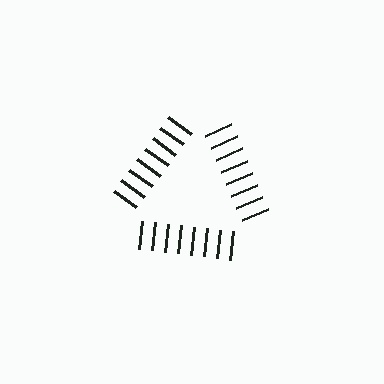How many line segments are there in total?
24 — 8 along each of the 3 edges.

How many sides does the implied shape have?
3 sides — the line-ends trace a triangle.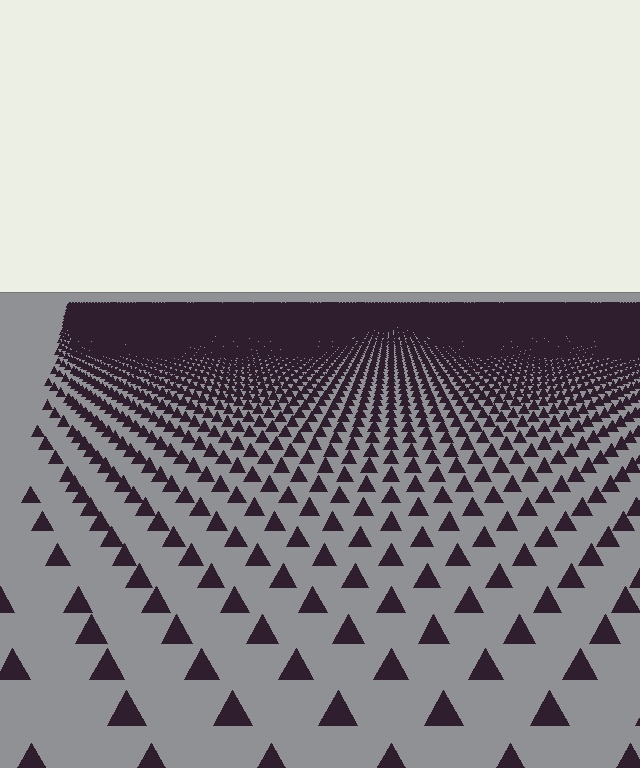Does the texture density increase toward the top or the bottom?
Density increases toward the top.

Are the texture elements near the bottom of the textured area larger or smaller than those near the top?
Larger. Near the bottom, elements are closer to the viewer and appear at a bigger on-screen size.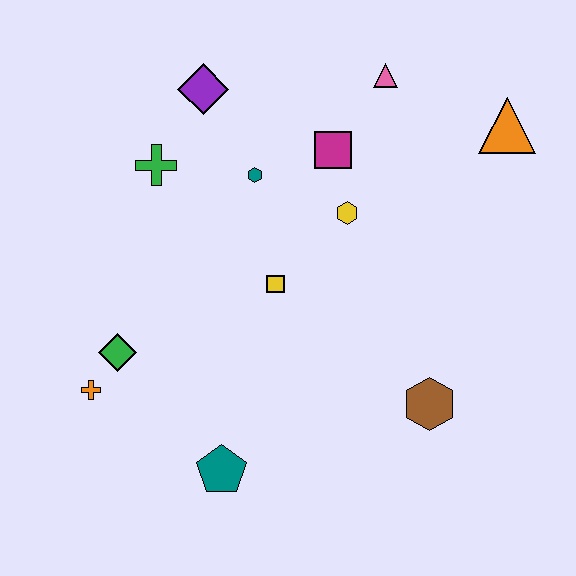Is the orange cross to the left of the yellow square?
Yes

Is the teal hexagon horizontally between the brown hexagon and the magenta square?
No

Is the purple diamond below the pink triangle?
Yes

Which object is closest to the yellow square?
The yellow hexagon is closest to the yellow square.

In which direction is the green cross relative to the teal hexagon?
The green cross is to the left of the teal hexagon.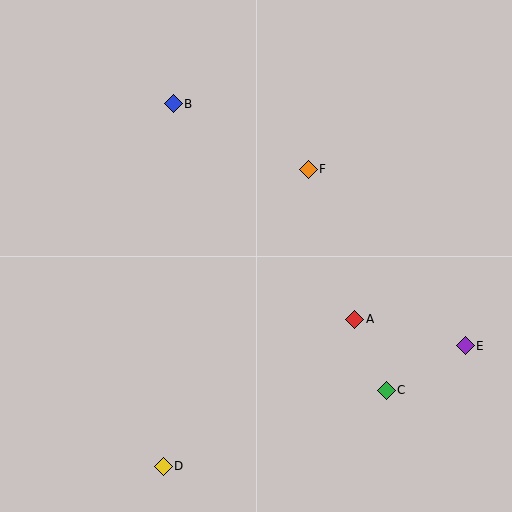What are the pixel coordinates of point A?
Point A is at (355, 319).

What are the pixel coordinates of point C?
Point C is at (386, 390).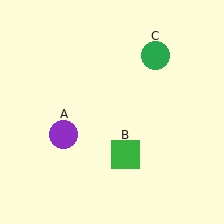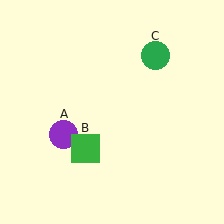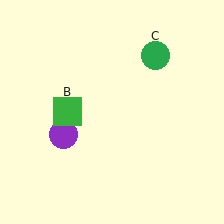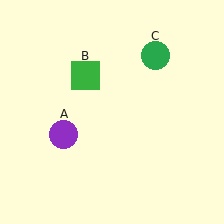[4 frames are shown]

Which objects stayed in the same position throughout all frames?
Purple circle (object A) and green circle (object C) remained stationary.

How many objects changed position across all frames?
1 object changed position: green square (object B).